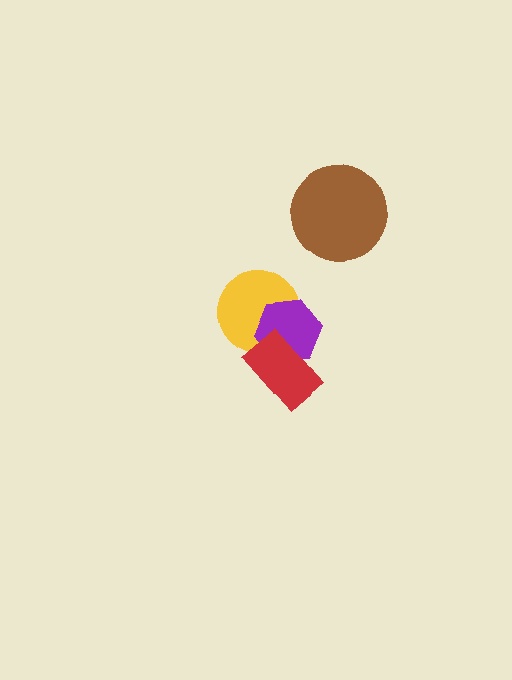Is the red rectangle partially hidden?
No, no other shape covers it.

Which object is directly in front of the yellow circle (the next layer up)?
The purple hexagon is directly in front of the yellow circle.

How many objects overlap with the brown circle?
0 objects overlap with the brown circle.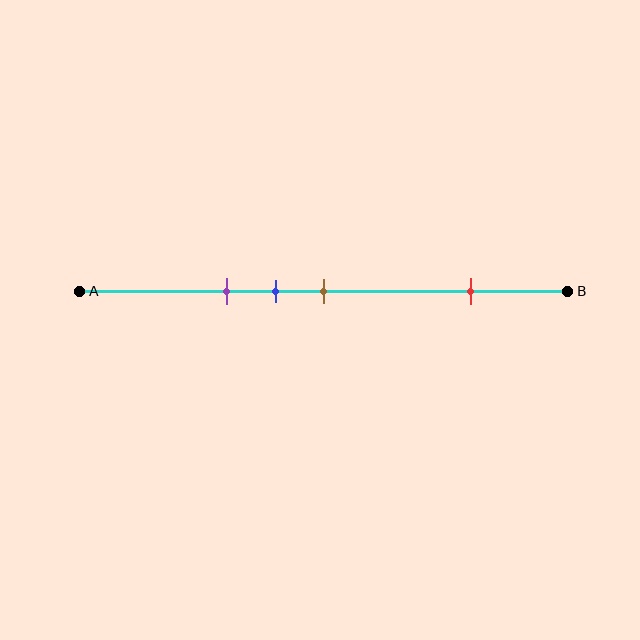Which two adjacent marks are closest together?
The blue and brown marks are the closest adjacent pair.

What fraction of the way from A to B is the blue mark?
The blue mark is approximately 40% (0.4) of the way from A to B.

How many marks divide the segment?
There are 4 marks dividing the segment.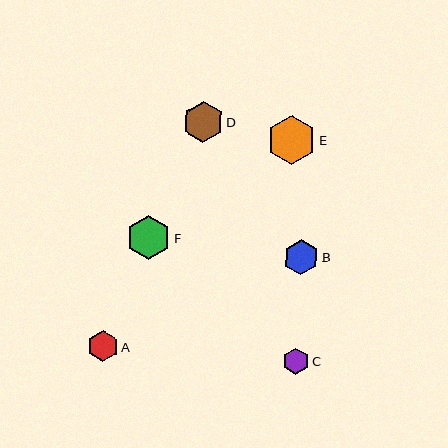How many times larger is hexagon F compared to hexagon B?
Hexagon F is approximately 1.3 times the size of hexagon B.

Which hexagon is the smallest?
Hexagon C is the smallest with a size of approximately 26 pixels.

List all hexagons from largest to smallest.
From largest to smallest: E, F, D, B, A, C.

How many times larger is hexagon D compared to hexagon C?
Hexagon D is approximately 1.5 times the size of hexagon C.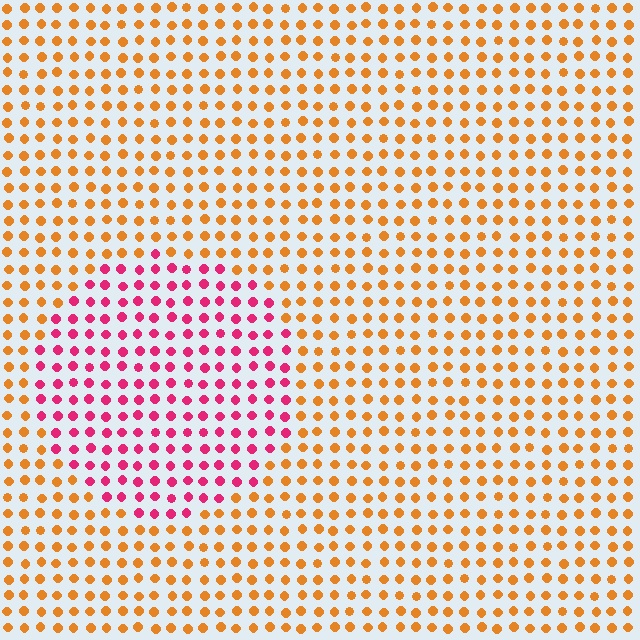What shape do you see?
I see a circle.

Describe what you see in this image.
The image is filled with small orange elements in a uniform arrangement. A circle-shaped region is visible where the elements are tinted to a slightly different hue, forming a subtle color boundary.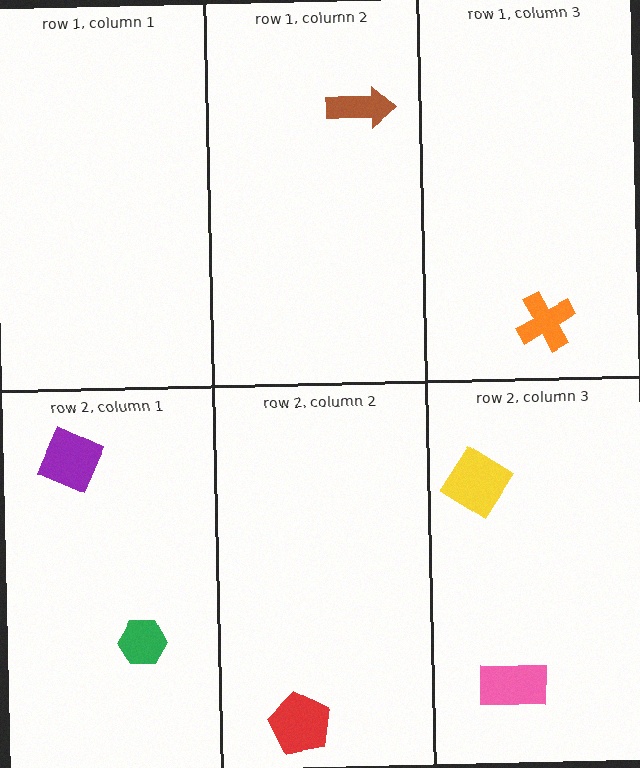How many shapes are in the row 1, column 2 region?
1.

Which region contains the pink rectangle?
The row 2, column 3 region.